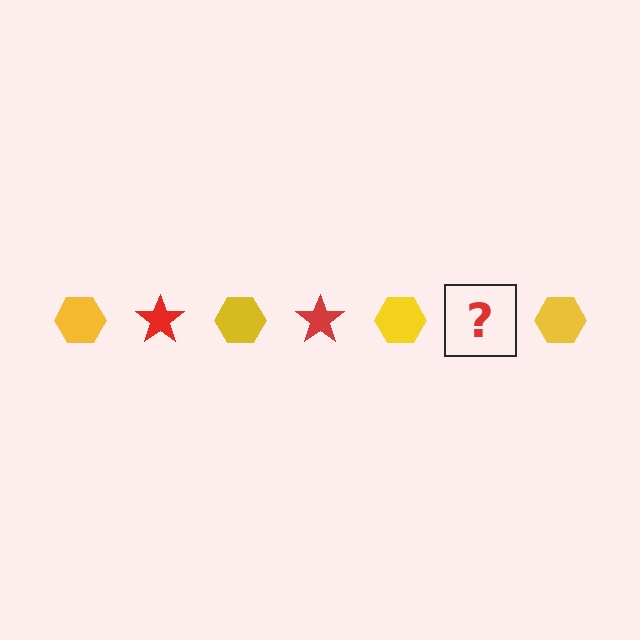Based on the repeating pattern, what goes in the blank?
The blank should be a red star.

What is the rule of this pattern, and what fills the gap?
The rule is that the pattern alternates between yellow hexagon and red star. The gap should be filled with a red star.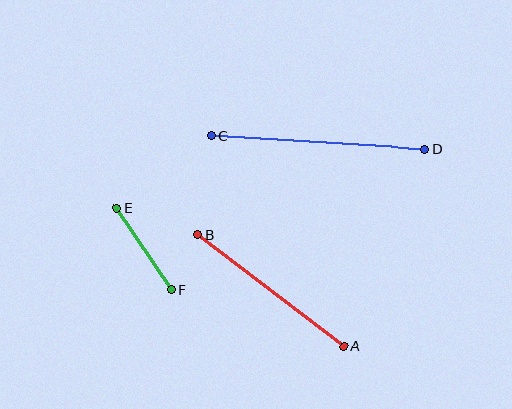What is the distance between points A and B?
The distance is approximately 184 pixels.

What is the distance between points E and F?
The distance is approximately 98 pixels.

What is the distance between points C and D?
The distance is approximately 214 pixels.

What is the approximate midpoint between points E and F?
The midpoint is at approximately (144, 249) pixels.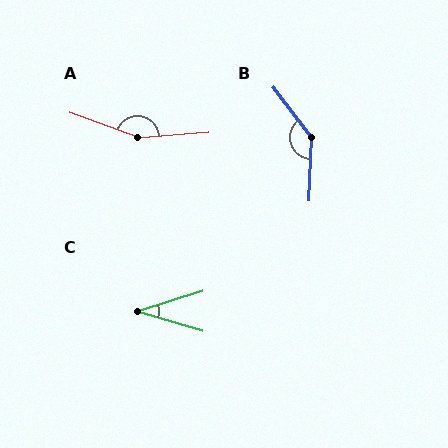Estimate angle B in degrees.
Approximately 140 degrees.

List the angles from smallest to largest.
C (35°), B (140°), A (156°).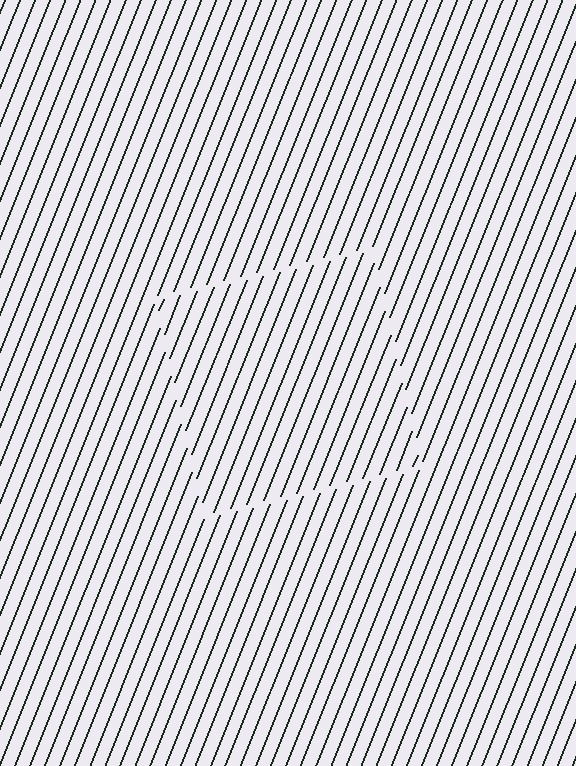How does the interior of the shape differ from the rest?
The interior of the shape contains the same grating, shifted by half a period — the contour is defined by the phase discontinuity where line-ends from the inner and outer gratings abut.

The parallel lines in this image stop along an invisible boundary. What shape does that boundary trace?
An illusory square. The interior of the shape contains the same grating, shifted by half a period — the contour is defined by the phase discontinuity where line-ends from the inner and outer gratings abut.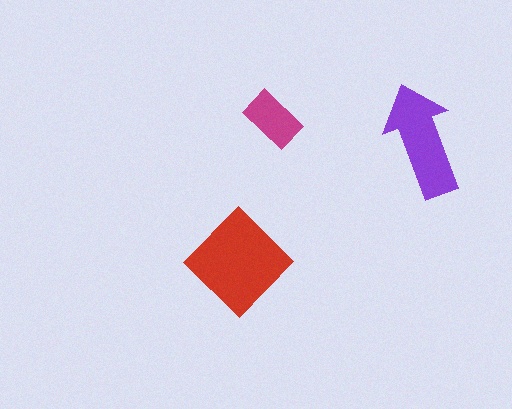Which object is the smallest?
The magenta rectangle.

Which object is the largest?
The red diamond.